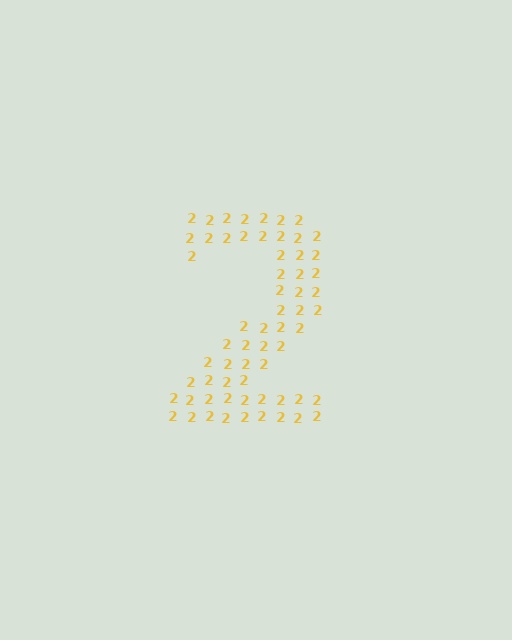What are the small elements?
The small elements are digit 2's.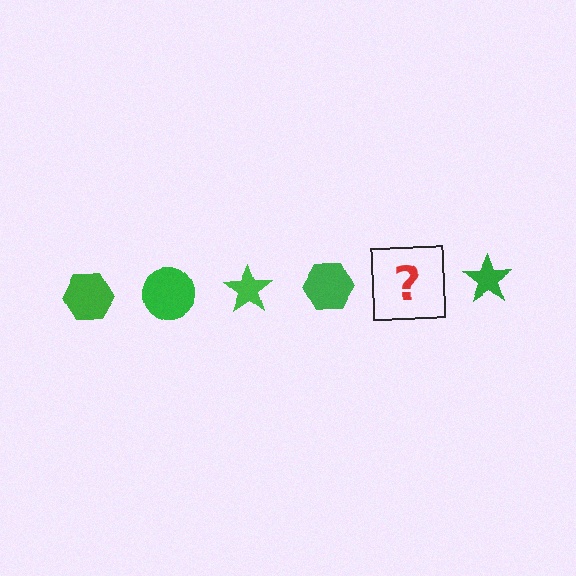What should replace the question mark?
The question mark should be replaced with a green circle.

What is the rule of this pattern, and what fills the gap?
The rule is that the pattern cycles through hexagon, circle, star shapes in green. The gap should be filled with a green circle.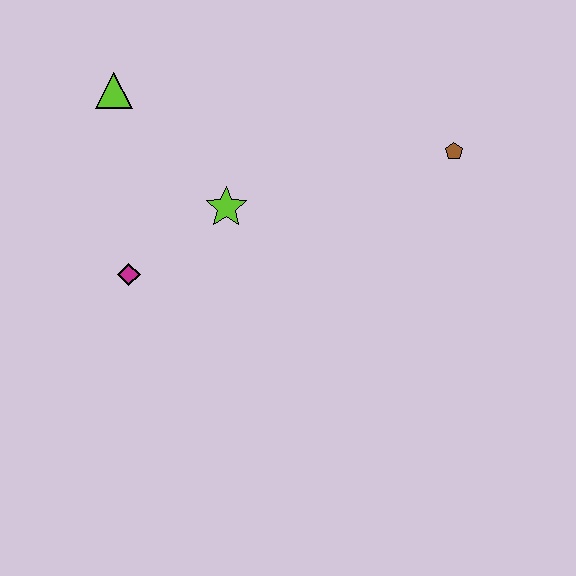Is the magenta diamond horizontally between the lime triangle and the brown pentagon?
Yes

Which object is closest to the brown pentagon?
The lime star is closest to the brown pentagon.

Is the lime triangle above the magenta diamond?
Yes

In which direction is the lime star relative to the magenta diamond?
The lime star is to the right of the magenta diamond.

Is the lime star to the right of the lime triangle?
Yes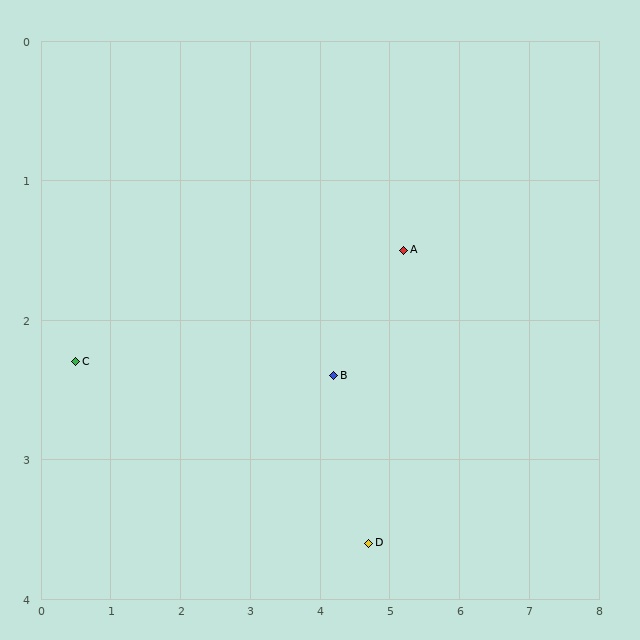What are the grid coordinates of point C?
Point C is at approximately (0.5, 2.3).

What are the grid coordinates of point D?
Point D is at approximately (4.7, 3.6).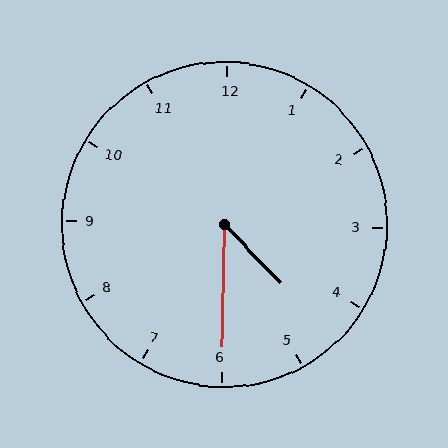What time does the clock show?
4:30.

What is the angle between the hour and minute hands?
Approximately 45 degrees.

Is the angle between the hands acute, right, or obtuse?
It is acute.